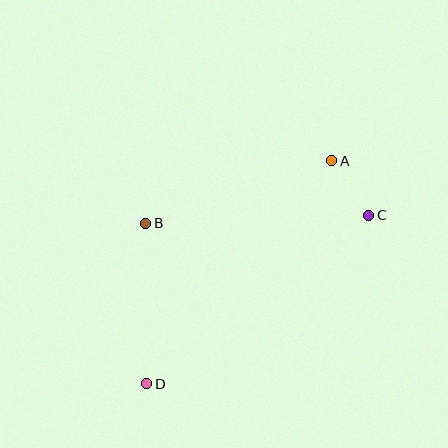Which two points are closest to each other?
Points A and C are closest to each other.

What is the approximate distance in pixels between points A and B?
The distance between A and B is approximately 196 pixels.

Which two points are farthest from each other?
Points A and D are farthest from each other.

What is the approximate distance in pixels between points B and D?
The distance between B and D is approximately 161 pixels.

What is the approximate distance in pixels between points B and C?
The distance between B and C is approximately 223 pixels.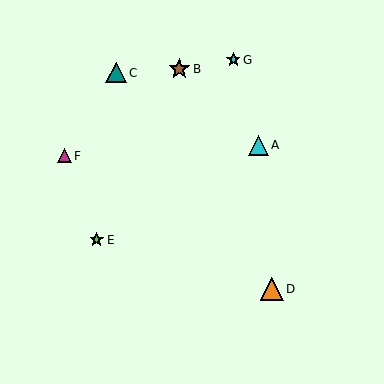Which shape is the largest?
The orange triangle (labeled D) is the largest.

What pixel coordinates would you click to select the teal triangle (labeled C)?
Click at (116, 73) to select the teal triangle C.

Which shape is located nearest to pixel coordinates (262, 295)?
The orange triangle (labeled D) at (272, 289) is nearest to that location.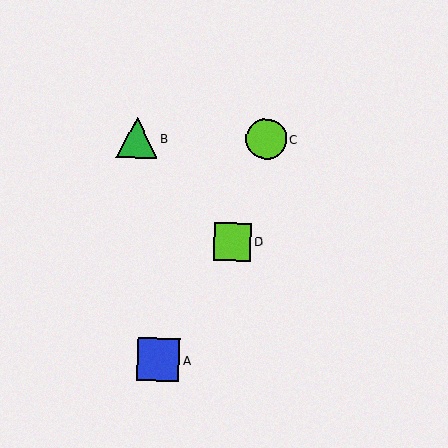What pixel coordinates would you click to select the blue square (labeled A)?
Click at (158, 359) to select the blue square A.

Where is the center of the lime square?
The center of the lime square is at (232, 242).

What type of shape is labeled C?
Shape C is a lime circle.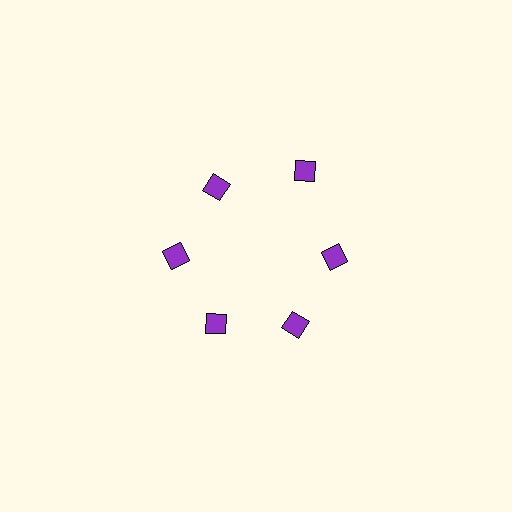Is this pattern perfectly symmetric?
No. The 6 purple diamonds are arranged in a ring, but one element near the 1 o'clock position is pushed outward from the center, breaking the 6-fold rotational symmetry.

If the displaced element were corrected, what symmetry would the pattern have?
It would have 6-fold rotational symmetry — the pattern would map onto itself every 60 degrees.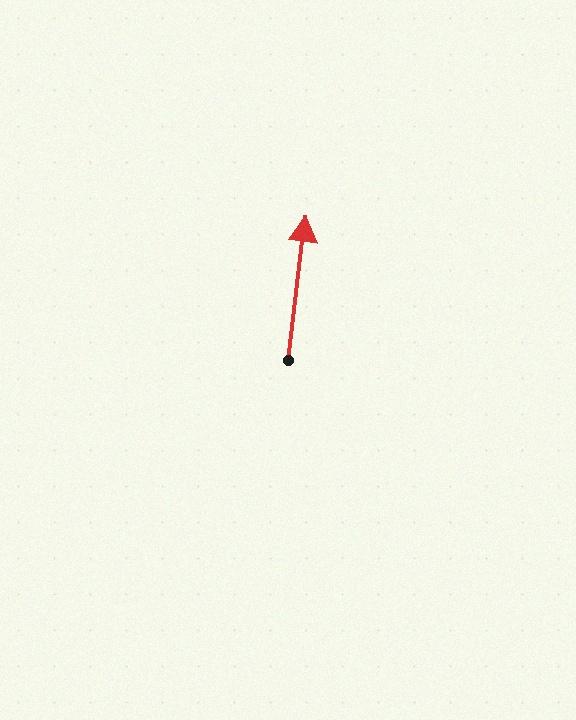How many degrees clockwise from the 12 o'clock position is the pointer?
Approximately 7 degrees.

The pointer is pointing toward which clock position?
Roughly 12 o'clock.